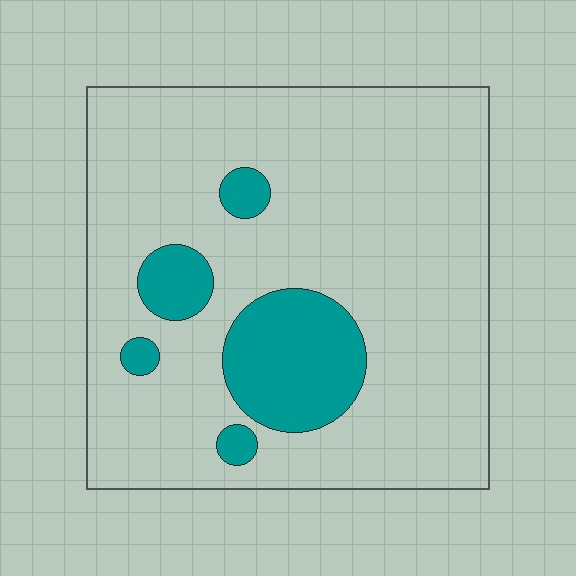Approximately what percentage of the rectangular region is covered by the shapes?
Approximately 15%.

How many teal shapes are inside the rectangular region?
5.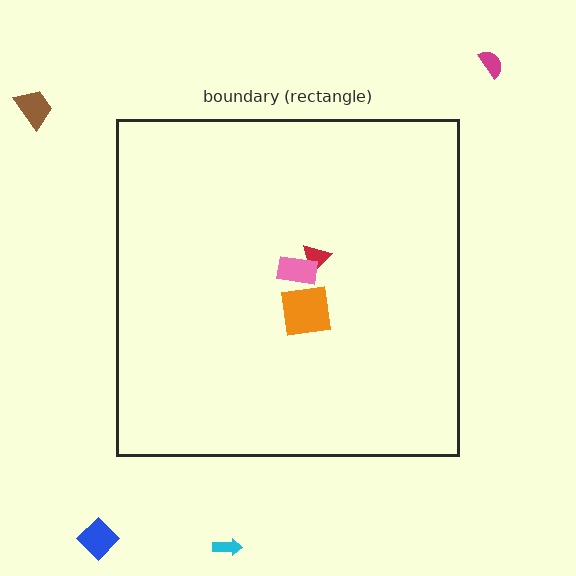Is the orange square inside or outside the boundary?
Inside.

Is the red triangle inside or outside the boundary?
Inside.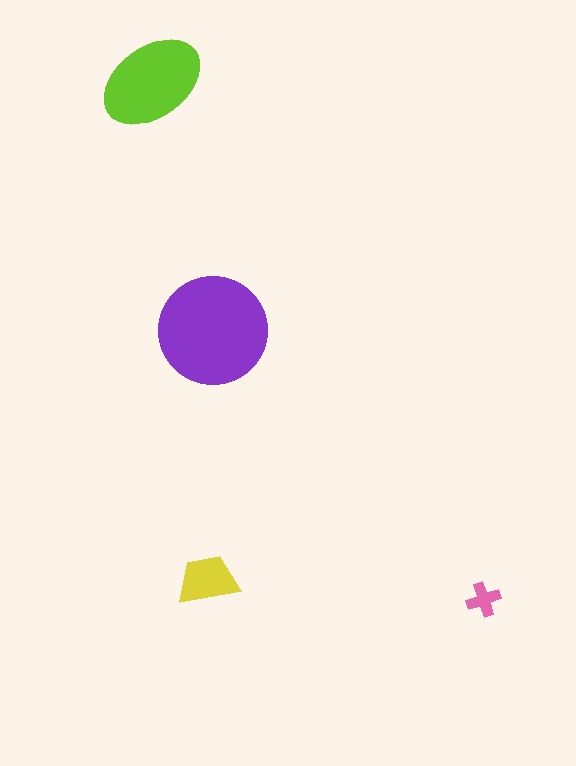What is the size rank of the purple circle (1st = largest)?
1st.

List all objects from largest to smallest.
The purple circle, the lime ellipse, the yellow trapezoid, the pink cross.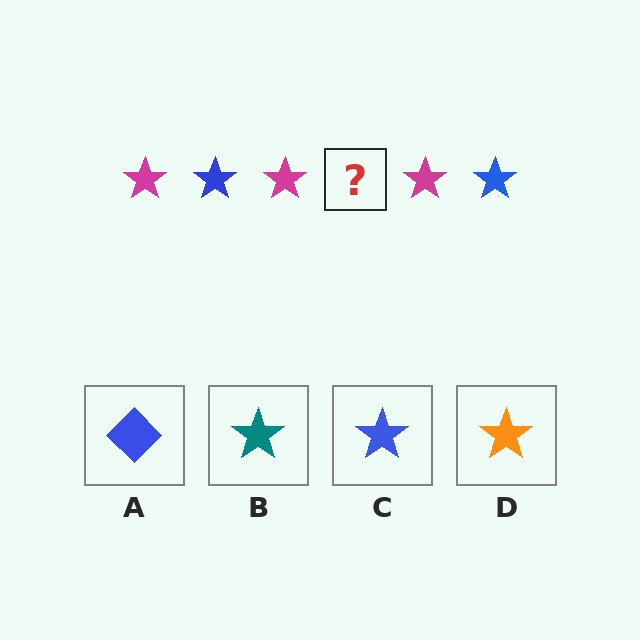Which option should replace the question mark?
Option C.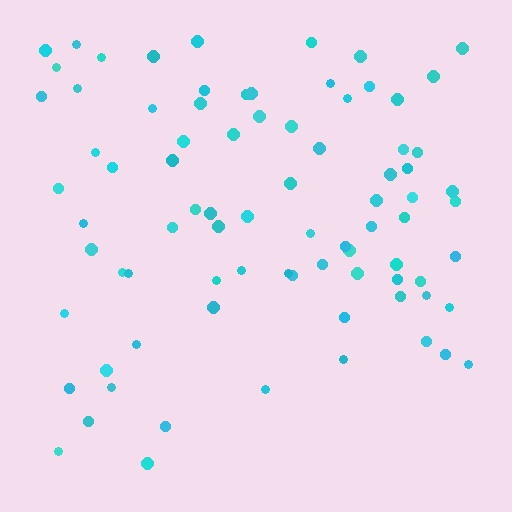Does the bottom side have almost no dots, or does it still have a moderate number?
Still a moderate number, just noticeably fewer than the top.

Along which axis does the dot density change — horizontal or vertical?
Vertical.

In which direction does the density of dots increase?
From bottom to top, with the top side densest.